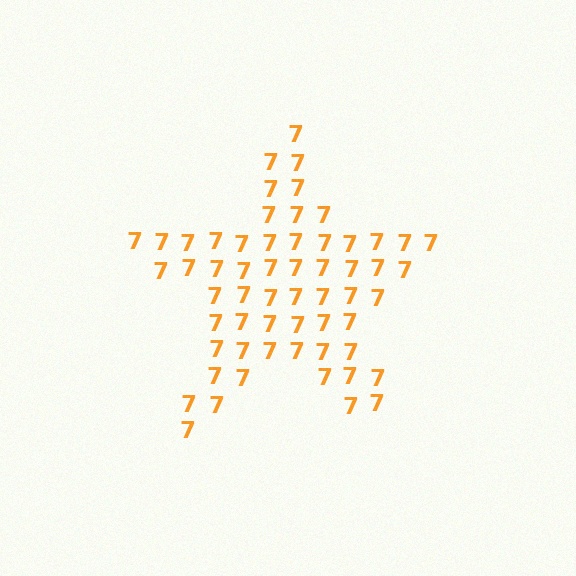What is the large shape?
The large shape is a star.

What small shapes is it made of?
It is made of small digit 7's.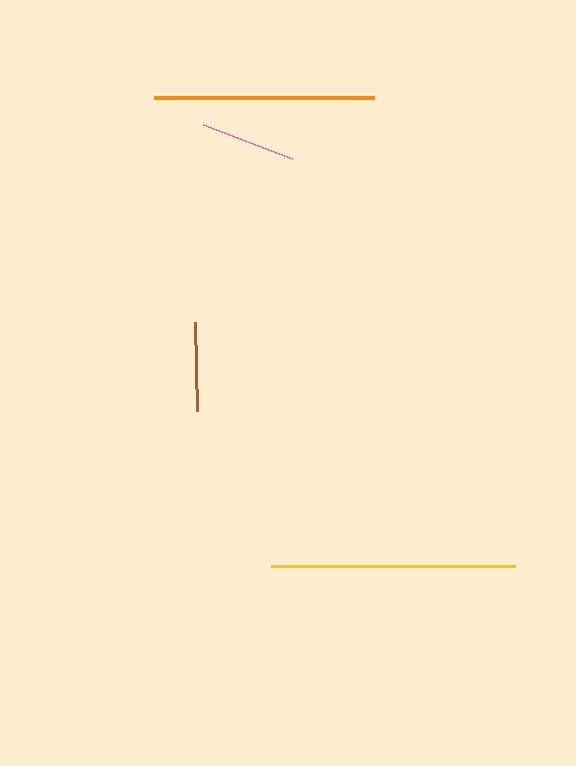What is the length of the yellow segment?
The yellow segment is approximately 244 pixels long.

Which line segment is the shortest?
The brown line is the shortest at approximately 89 pixels.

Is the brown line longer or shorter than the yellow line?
The yellow line is longer than the brown line.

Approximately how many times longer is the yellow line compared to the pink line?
The yellow line is approximately 2.5 times the length of the pink line.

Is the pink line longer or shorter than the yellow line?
The yellow line is longer than the pink line.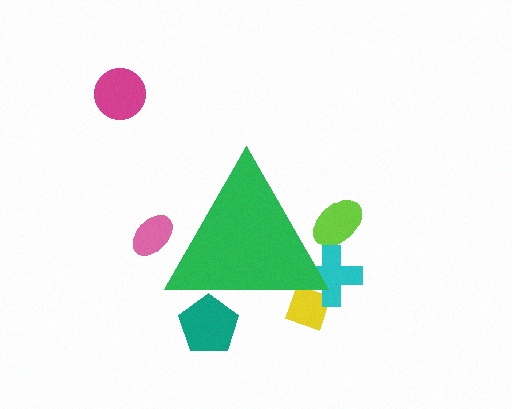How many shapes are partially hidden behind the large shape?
5 shapes are partially hidden.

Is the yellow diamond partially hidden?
Yes, the yellow diamond is partially hidden behind the green triangle.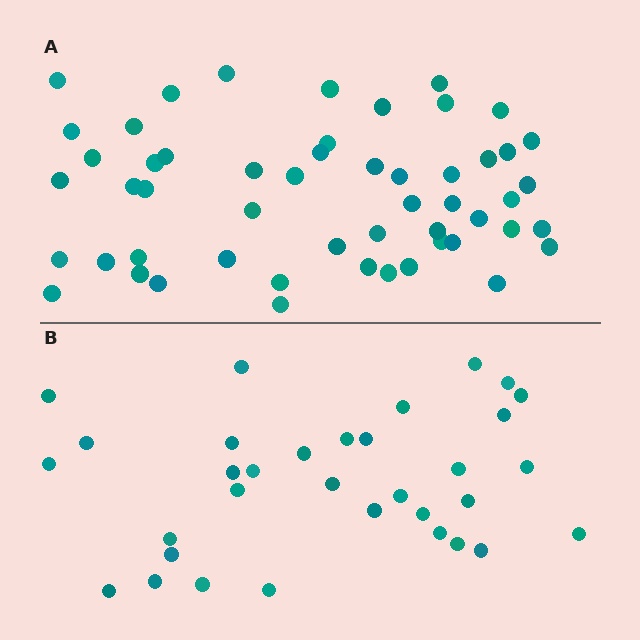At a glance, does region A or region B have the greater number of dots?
Region A (the top region) has more dots.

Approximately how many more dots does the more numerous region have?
Region A has approximately 20 more dots than region B.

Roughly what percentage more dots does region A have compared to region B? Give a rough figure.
About 60% more.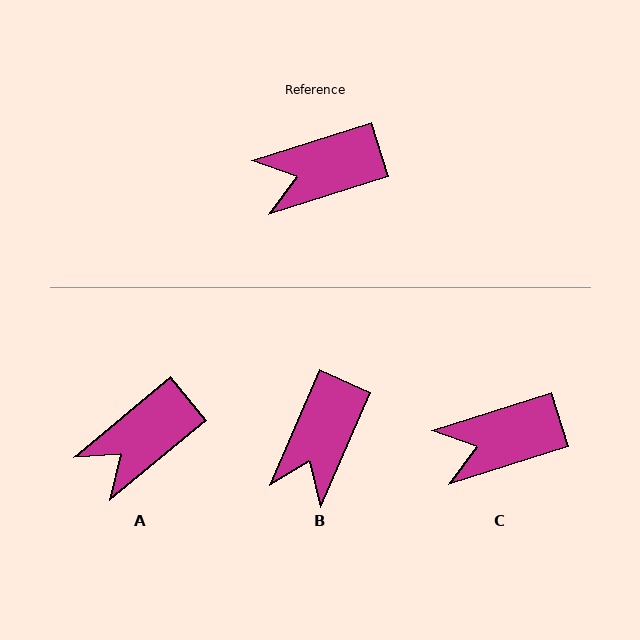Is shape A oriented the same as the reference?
No, it is off by about 22 degrees.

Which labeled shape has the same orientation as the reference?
C.